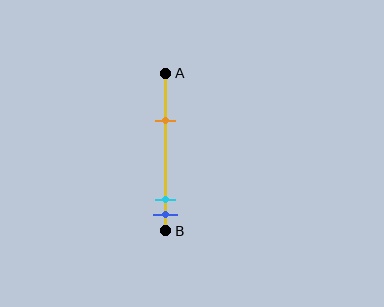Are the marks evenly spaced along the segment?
No, the marks are not evenly spaced.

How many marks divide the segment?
There are 3 marks dividing the segment.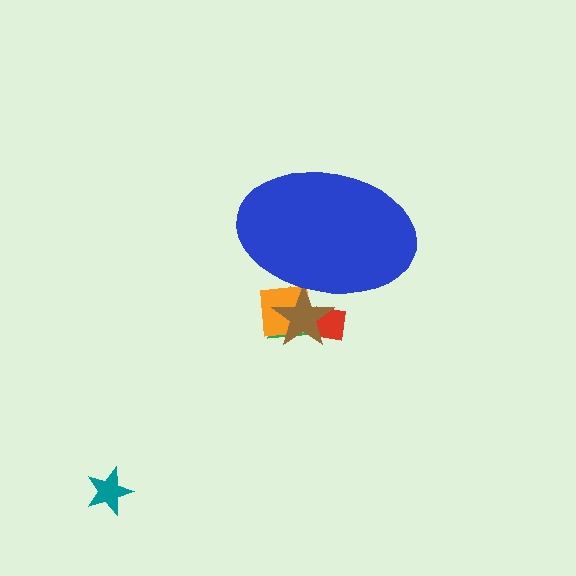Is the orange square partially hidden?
Yes, the orange square is partially hidden behind the blue ellipse.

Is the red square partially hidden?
Yes, the red square is partially hidden behind the blue ellipse.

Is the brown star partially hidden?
Yes, the brown star is partially hidden behind the blue ellipse.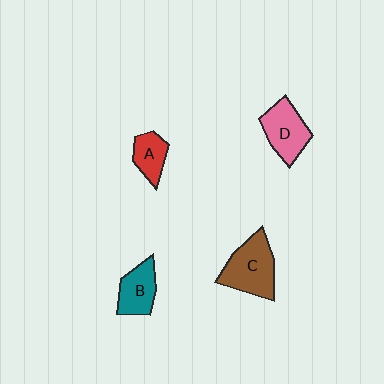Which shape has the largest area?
Shape C (brown).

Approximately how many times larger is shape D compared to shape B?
Approximately 1.2 times.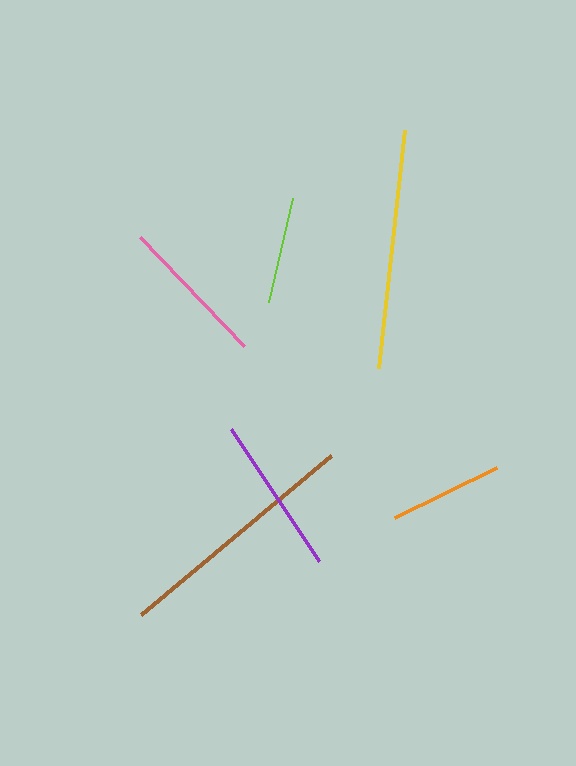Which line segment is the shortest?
The lime line is the shortest at approximately 107 pixels.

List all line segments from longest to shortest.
From longest to shortest: brown, yellow, purple, pink, orange, lime.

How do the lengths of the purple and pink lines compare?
The purple and pink lines are approximately the same length.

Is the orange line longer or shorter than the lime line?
The orange line is longer than the lime line.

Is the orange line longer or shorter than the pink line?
The pink line is longer than the orange line.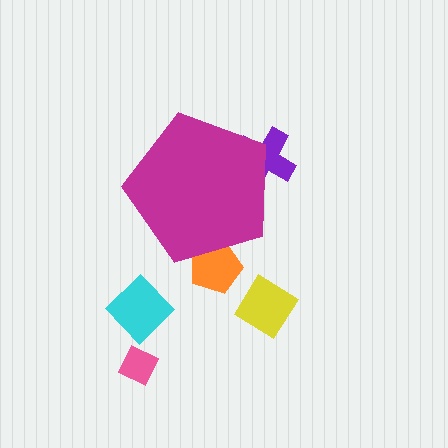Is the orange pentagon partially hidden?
Yes, the orange pentagon is partially hidden behind the magenta pentagon.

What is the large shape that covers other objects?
A magenta pentagon.